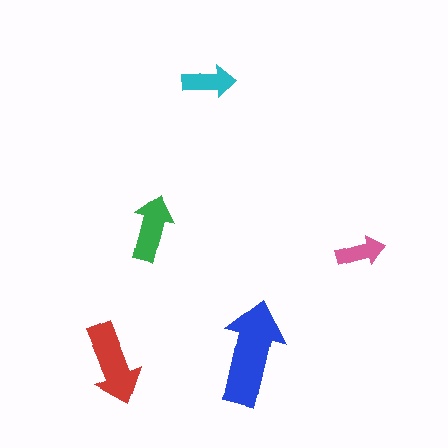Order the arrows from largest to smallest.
the blue one, the red one, the green one, the cyan one, the pink one.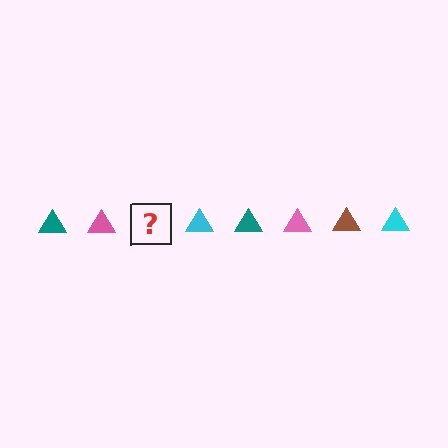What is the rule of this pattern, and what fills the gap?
The rule is that the pattern cycles through teal, pink, brown, cyan triangles. The gap should be filled with a brown triangle.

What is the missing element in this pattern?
The missing element is a brown triangle.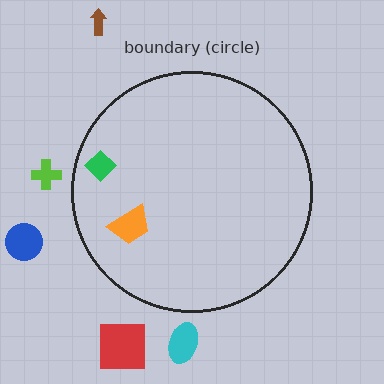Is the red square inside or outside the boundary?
Outside.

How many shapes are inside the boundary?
2 inside, 5 outside.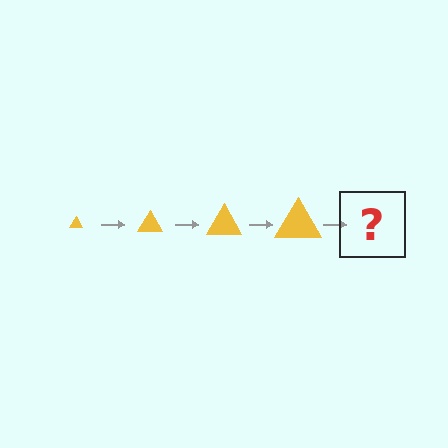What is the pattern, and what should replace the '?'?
The pattern is that the triangle gets progressively larger each step. The '?' should be a yellow triangle, larger than the previous one.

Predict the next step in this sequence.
The next step is a yellow triangle, larger than the previous one.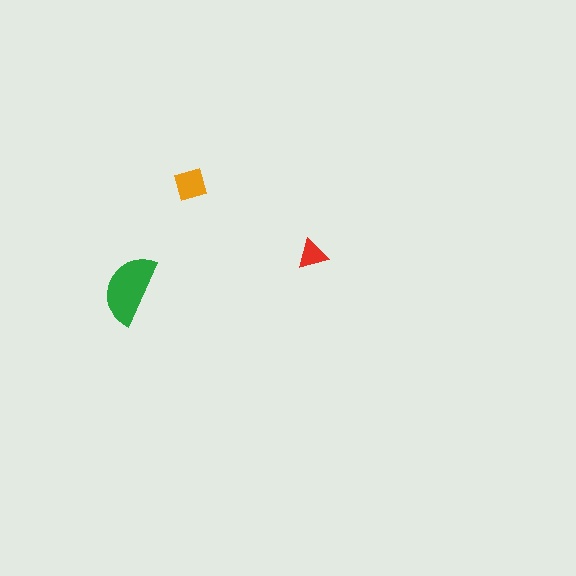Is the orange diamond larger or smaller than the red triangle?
Larger.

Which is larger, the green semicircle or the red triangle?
The green semicircle.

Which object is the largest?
The green semicircle.